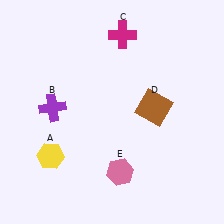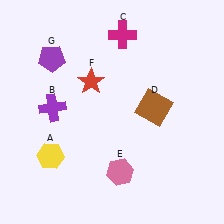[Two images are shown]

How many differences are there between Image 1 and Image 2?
There are 2 differences between the two images.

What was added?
A red star (F), a purple pentagon (G) were added in Image 2.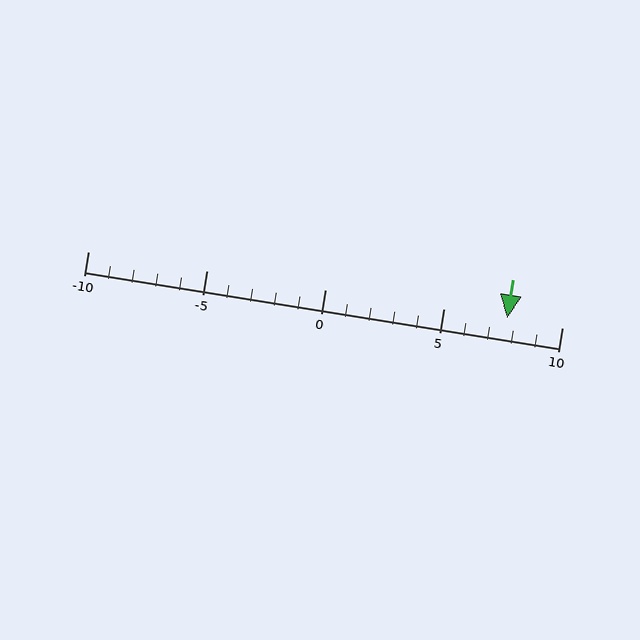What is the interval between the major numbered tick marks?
The major tick marks are spaced 5 units apart.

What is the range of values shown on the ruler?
The ruler shows values from -10 to 10.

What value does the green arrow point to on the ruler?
The green arrow points to approximately 8.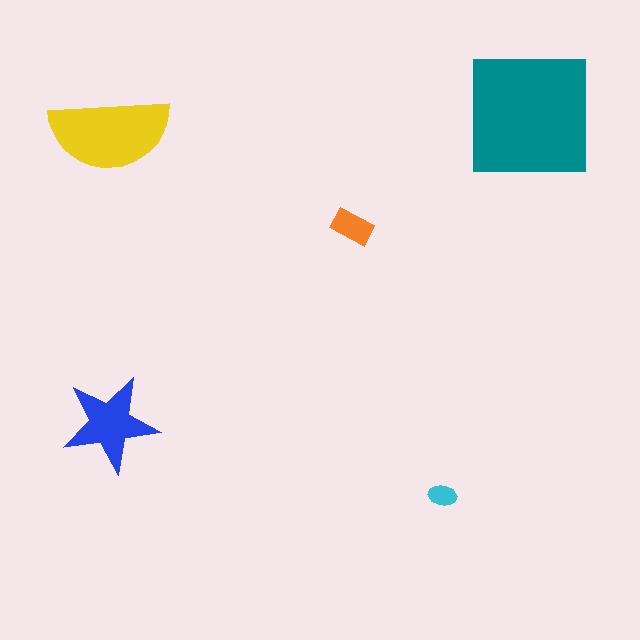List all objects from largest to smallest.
The teal square, the yellow semicircle, the blue star, the orange rectangle, the cyan ellipse.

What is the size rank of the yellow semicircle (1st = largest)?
2nd.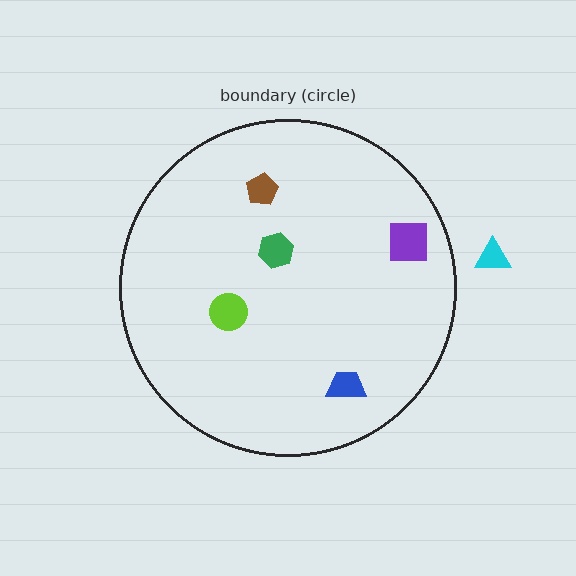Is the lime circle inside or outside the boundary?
Inside.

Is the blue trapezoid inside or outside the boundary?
Inside.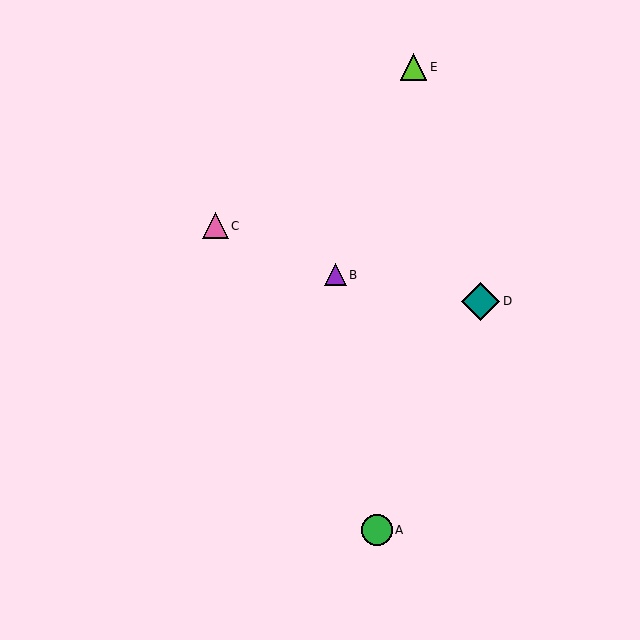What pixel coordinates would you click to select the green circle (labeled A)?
Click at (377, 530) to select the green circle A.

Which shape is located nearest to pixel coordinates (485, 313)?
The teal diamond (labeled D) at (481, 301) is nearest to that location.